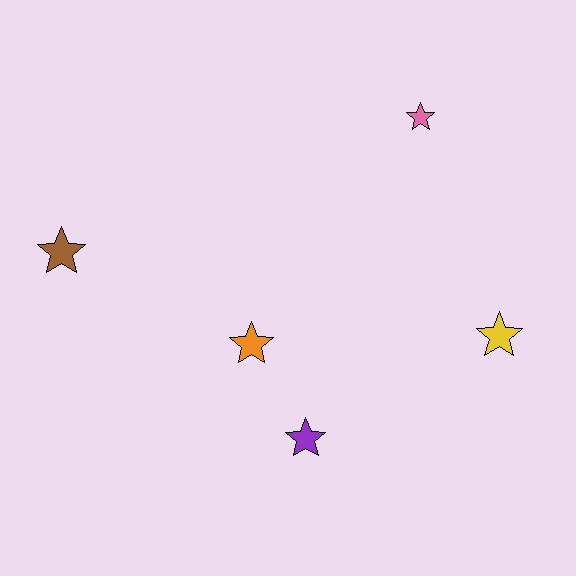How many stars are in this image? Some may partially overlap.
There are 5 stars.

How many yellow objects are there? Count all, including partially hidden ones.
There is 1 yellow object.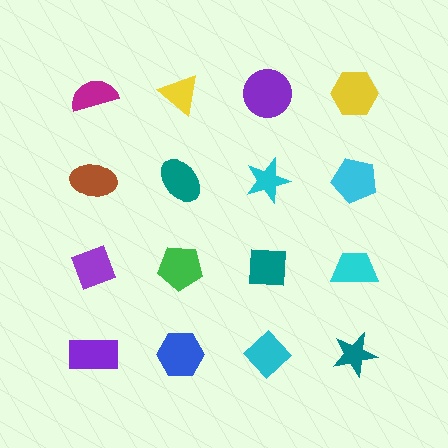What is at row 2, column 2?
A teal ellipse.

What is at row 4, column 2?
A blue hexagon.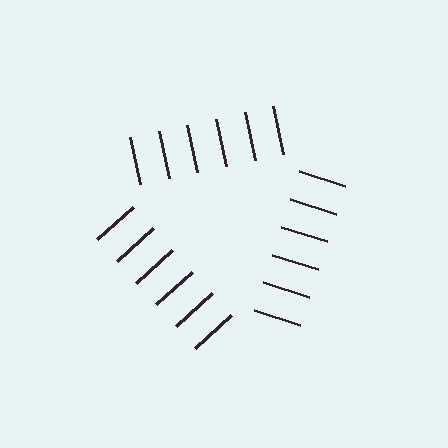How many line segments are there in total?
18 — 6 along each of the 3 edges.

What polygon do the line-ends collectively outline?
An illusory triangle — the line segments terminate on its edges but no continuous stroke is drawn.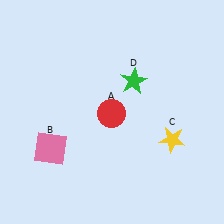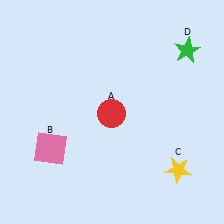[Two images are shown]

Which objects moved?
The objects that moved are: the yellow star (C), the green star (D).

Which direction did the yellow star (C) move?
The yellow star (C) moved down.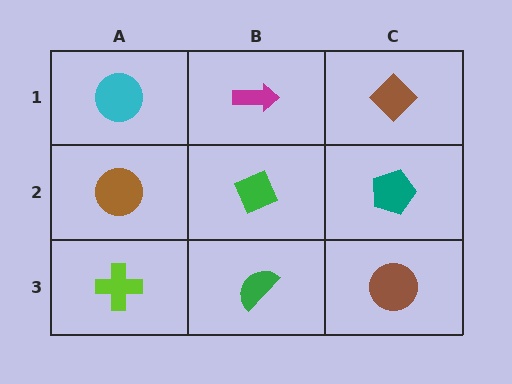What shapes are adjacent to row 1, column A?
A brown circle (row 2, column A), a magenta arrow (row 1, column B).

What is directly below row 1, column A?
A brown circle.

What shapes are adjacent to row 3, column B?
A green diamond (row 2, column B), a lime cross (row 3, column A), a brown circle (row 3, column C).